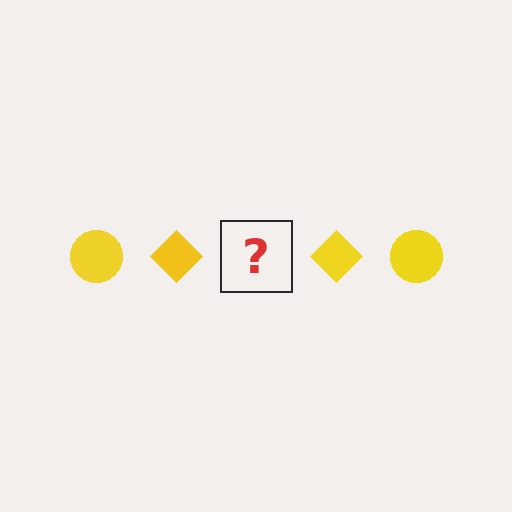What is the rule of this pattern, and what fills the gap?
The rule is that the pattern cycles through circle, diamond shapes in yellow. The gap should be filled with a yellow circle.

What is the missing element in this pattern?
The missing element is a yellow circle.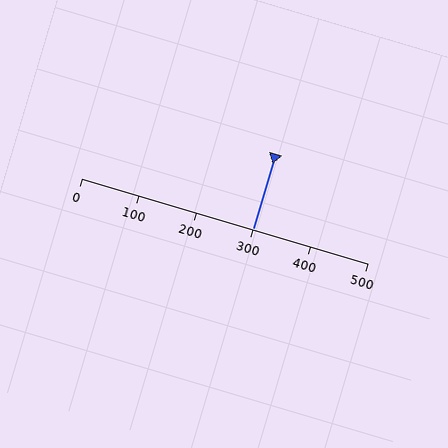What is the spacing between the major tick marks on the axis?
The major ticks are spaced 100 apart.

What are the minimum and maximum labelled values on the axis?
The axis runs from 0 to 500.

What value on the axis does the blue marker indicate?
The marker indicates approximately 300.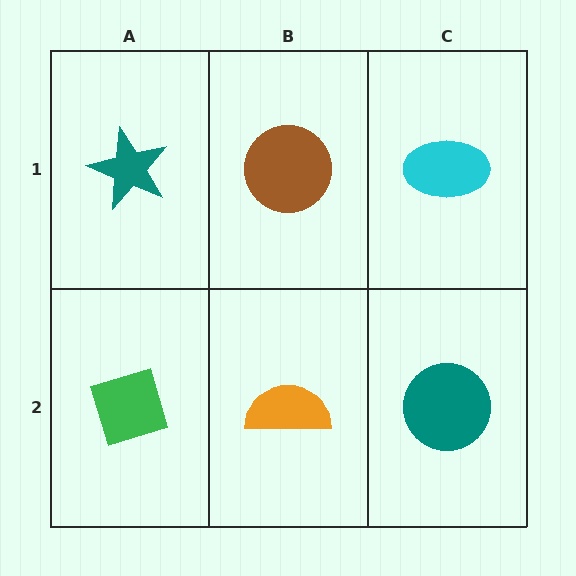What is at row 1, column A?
A teal star.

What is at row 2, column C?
A teal circle.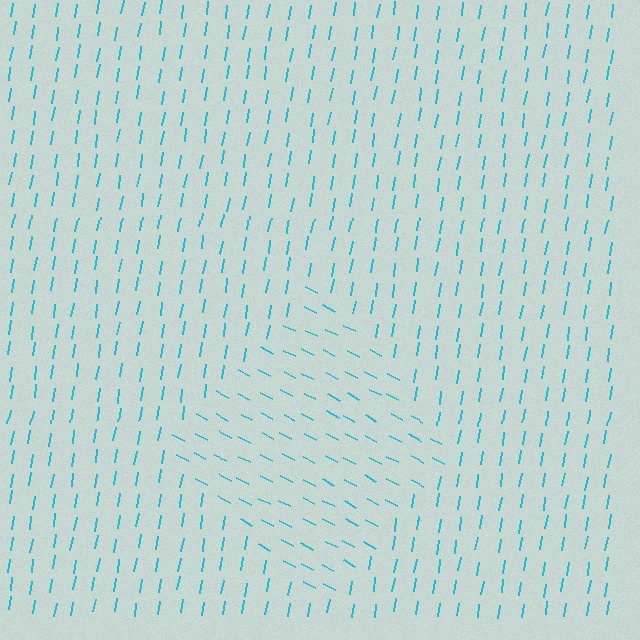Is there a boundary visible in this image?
Yes, there is a texture boundary formed by a change in line orientation.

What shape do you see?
I see a diamond.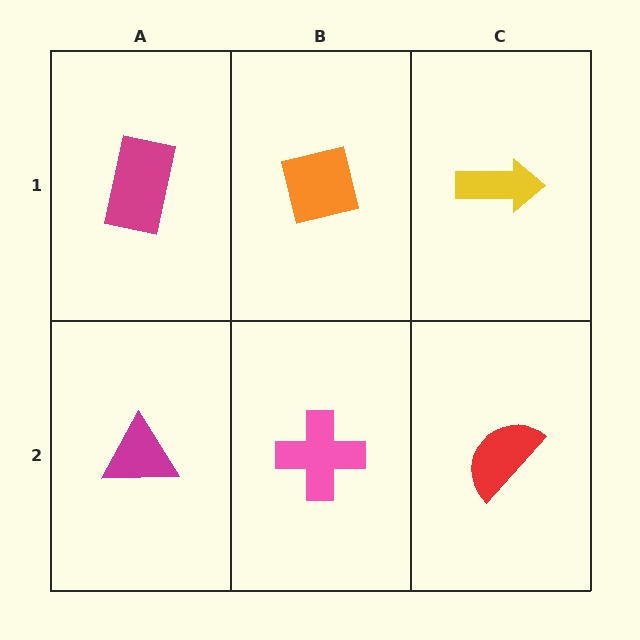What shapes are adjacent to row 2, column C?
A yellow arrow (row 1, column C), a pink cross (row 2, column B).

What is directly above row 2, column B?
An orange square.